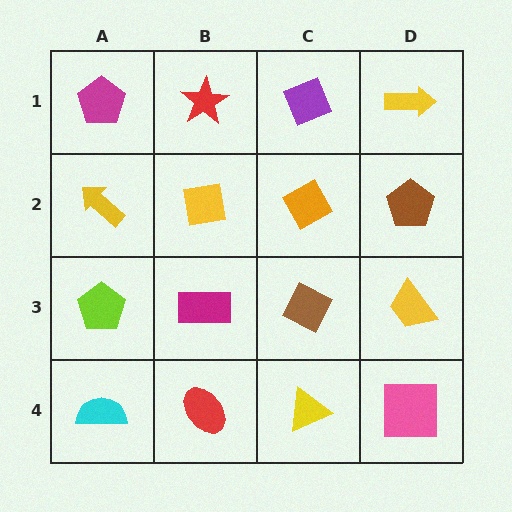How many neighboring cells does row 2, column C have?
4.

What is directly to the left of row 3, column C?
A magenta rectangle.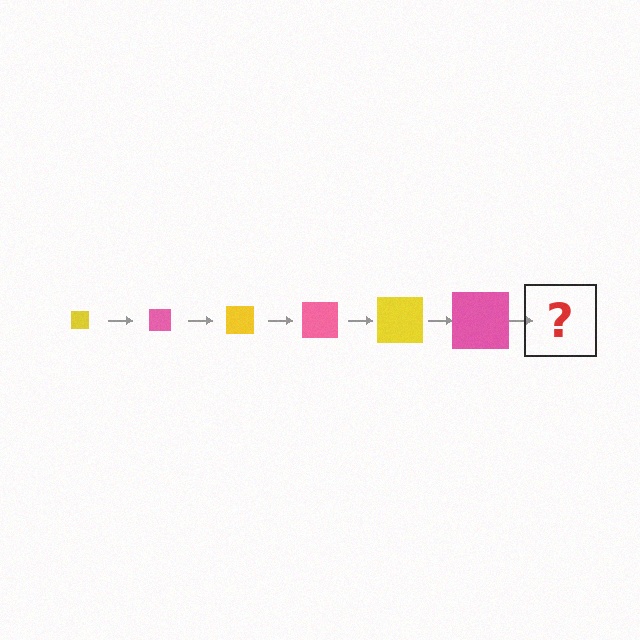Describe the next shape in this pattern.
It should be a yellow square, larger than the previous one.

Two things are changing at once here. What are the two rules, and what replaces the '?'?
The two rules are that the square grows larger each step and the color cycles through yellow and pink. The '?' should be a yellow square, larger than the previous one.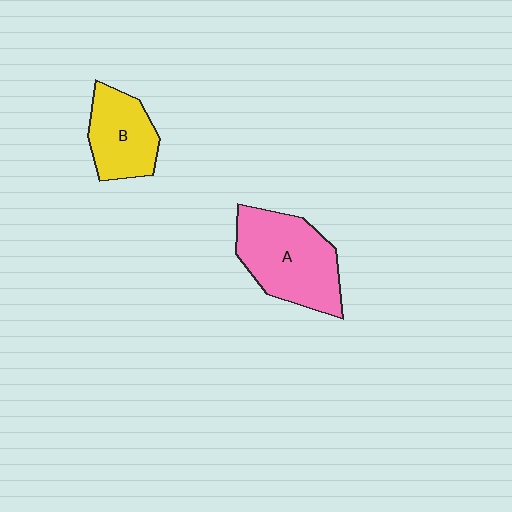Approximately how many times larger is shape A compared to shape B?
Approximately 1.5 times.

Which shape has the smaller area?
Shape B (yellow).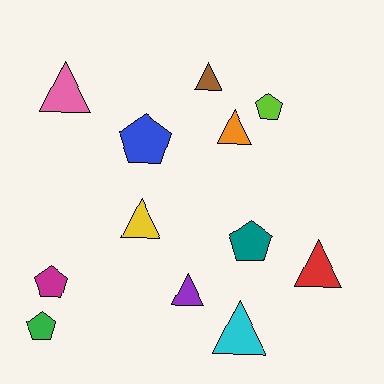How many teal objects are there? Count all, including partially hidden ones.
There is 1 teal object.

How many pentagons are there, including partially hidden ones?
There are 5 pentagons.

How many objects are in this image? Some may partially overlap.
There are 12 objects.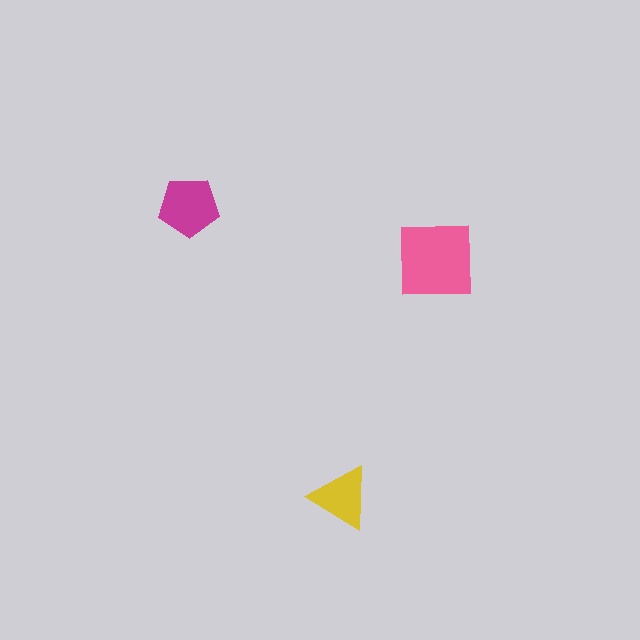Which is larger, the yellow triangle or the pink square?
The pink square.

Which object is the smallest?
The yellow triangle.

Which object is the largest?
The pink square.